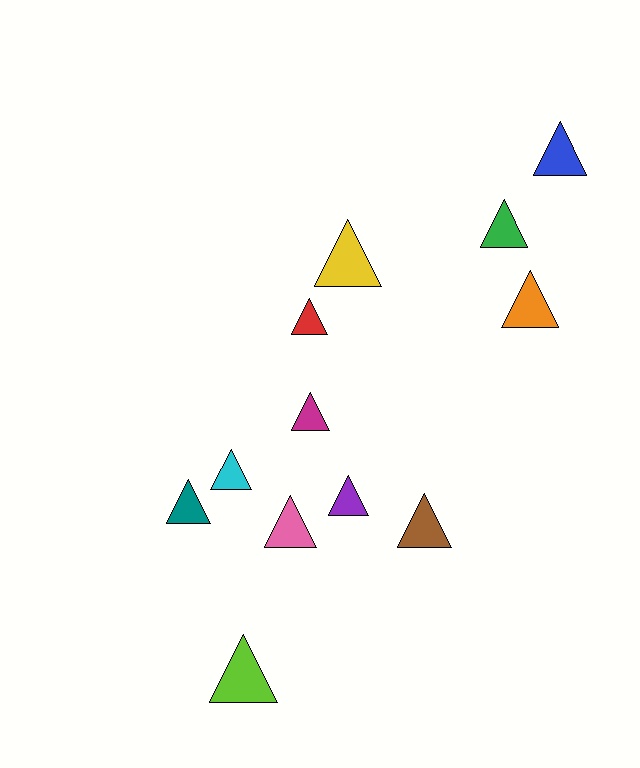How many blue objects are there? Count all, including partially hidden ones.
There is 1 blue object.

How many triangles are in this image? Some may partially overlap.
There are 12 triangles.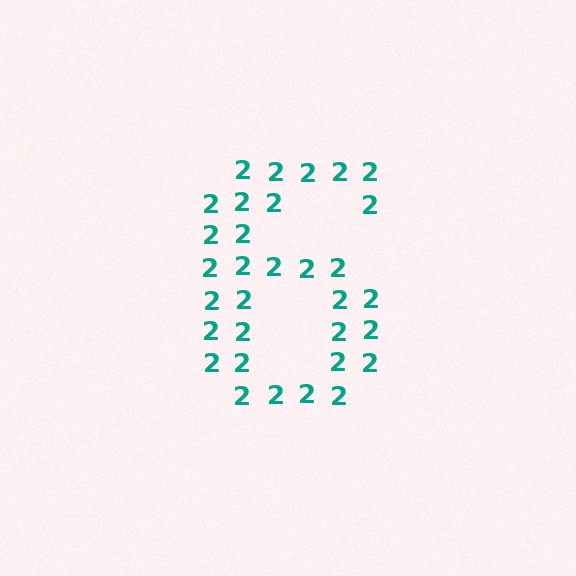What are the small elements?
The small elements are digit 2's.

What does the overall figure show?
The overall figure shows the digit 6.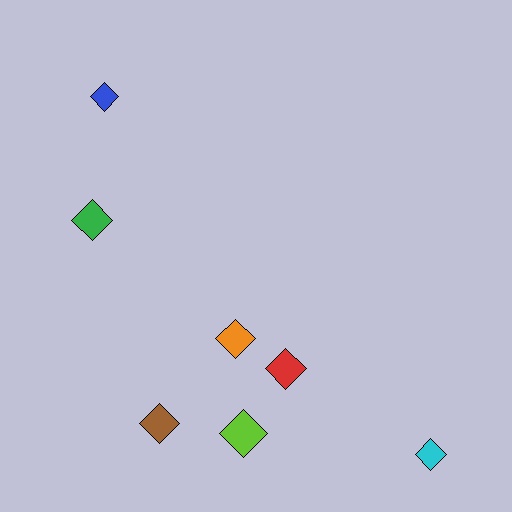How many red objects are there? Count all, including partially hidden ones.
There is 1 red object.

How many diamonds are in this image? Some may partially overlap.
There are 7 diamonds.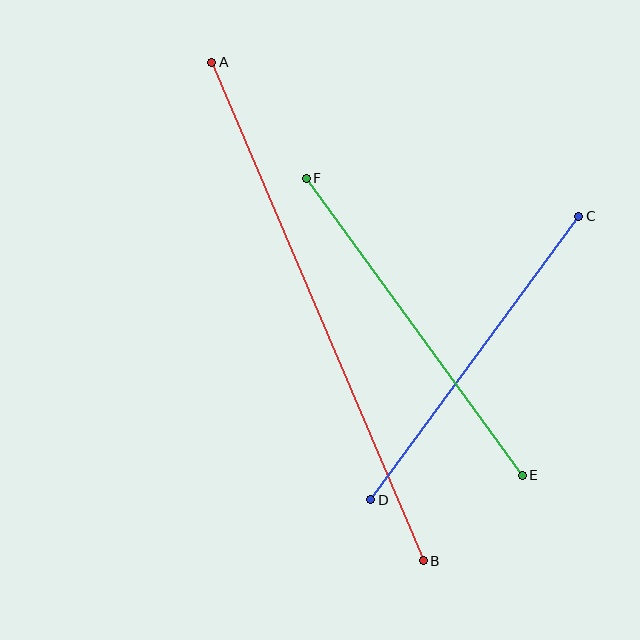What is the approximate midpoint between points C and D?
The midpoint is at approximately (475, 358) pixels.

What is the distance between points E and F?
The distance is approximately 367 pixels.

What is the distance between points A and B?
The distance is approximately 542 pixels.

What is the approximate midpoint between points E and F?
The midpoint is at approximately (414, 327) pixels.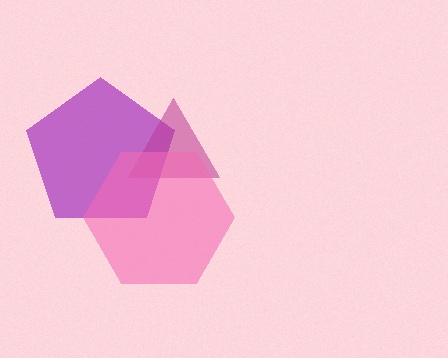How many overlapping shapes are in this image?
There are 3 overlapping shapes in the image.